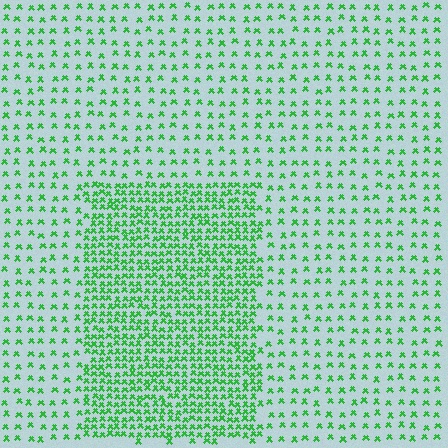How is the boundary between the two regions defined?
The boundary is defined by a change in element density (approximately 2.5x ratio). All elements are the same color, size, and shape.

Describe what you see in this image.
The image contains small green elements arranged at two different densities. A rectangle-shaped region is visible where the elements are more densely packed than the surrounding area.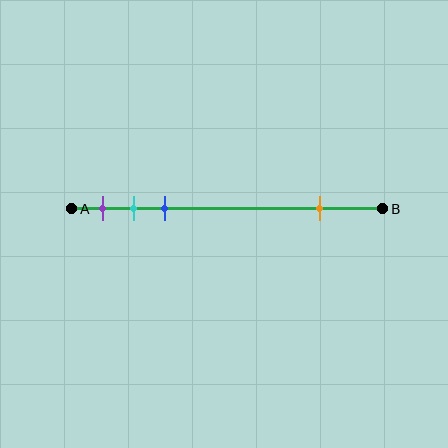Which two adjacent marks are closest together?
The cyan and blue marks are the closest adjacent pair.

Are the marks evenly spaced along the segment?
No, the marks are not evenly spaced.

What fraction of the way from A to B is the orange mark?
The orange mark is approximately 80% (0.8) of the way from A to B.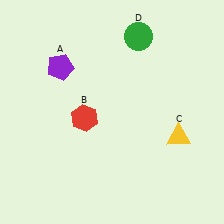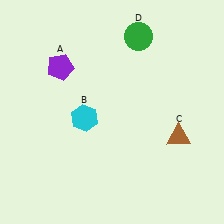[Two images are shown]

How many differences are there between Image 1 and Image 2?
There are 2 differences between the two images.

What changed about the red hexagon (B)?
In Image 1, B is red. In Image 2, it changed to cyan.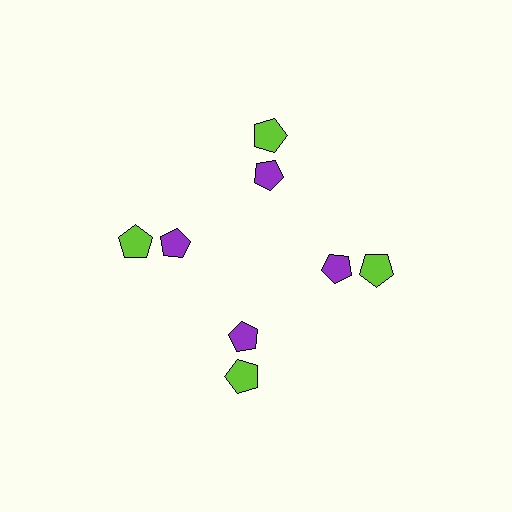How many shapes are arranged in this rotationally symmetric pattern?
There are 8 shapes, arranged in 4 groups of 2.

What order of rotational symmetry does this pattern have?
This pattern has 4-fold rotational symmetry.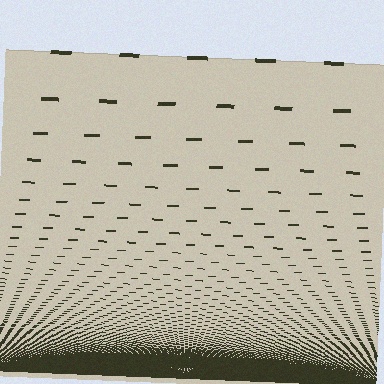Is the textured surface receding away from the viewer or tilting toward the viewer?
The surface appears to tilt toward the viewer. Texture elements get larger and sparser toward the top.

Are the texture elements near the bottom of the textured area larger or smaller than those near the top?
Smaller. The gradient is inverted — elements near the bottom are smaller and denser.